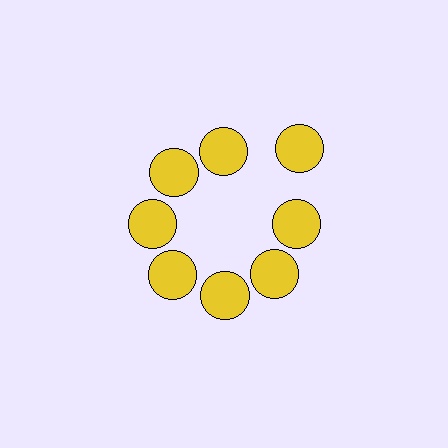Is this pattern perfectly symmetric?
No. The 8 yellow circles are arranged in a ring, but one element near the 2 o'clock position is pushed outward from the center, breaking the 8-fold rotational symmetry.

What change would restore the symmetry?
The symmetry would be restored by moving it inward, back onto the ring so that all 8 circles sit at equal angles and equal distance from the center.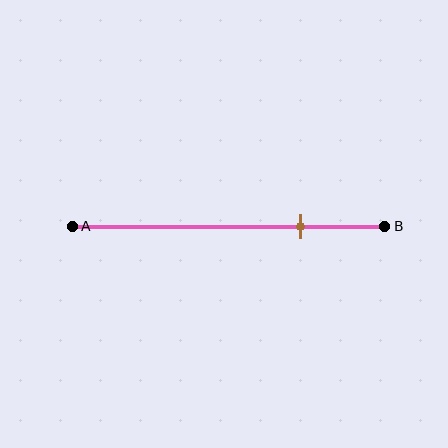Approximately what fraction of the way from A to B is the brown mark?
The brown mark is approximately 75% of the way from A to B.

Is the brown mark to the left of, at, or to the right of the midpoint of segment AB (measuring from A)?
The brown mark is to the right of the midpoint of segment AB.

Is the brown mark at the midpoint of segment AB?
No, the mark is at about 75% from A, not at the 50% midpoint.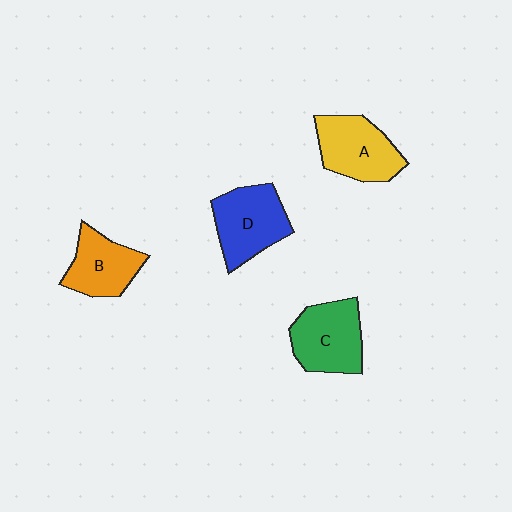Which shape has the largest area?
Shape D (blue).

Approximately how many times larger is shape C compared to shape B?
Approximately 1.2 times.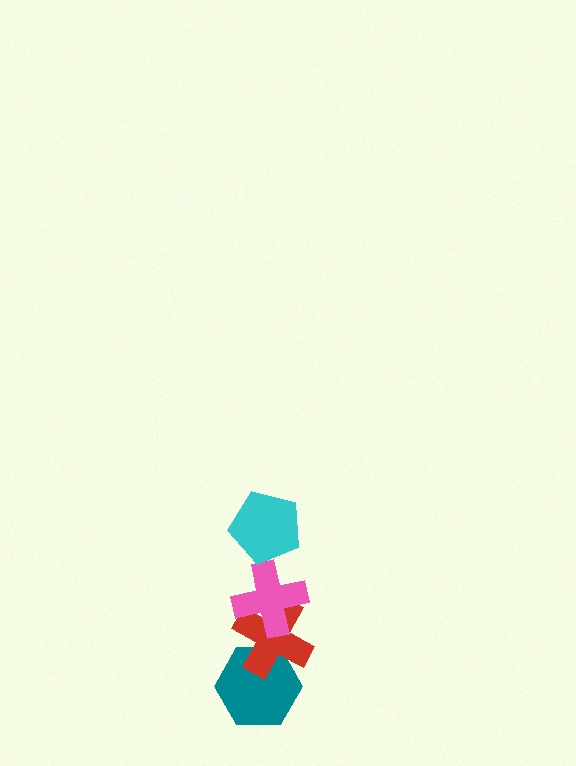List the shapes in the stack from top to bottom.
From top to bottom: the cyan pentagon, the pink cross, the red cross, the teal hexagon.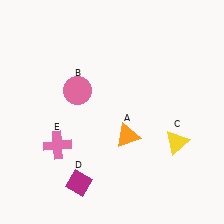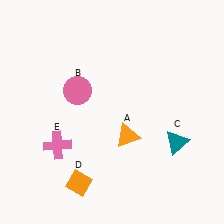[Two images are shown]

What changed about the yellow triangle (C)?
In Image 1, C is yellow. In Image 2, it changed to teal.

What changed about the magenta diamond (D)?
In Image 1, D is magenta. In Image 2, it changed to orange.